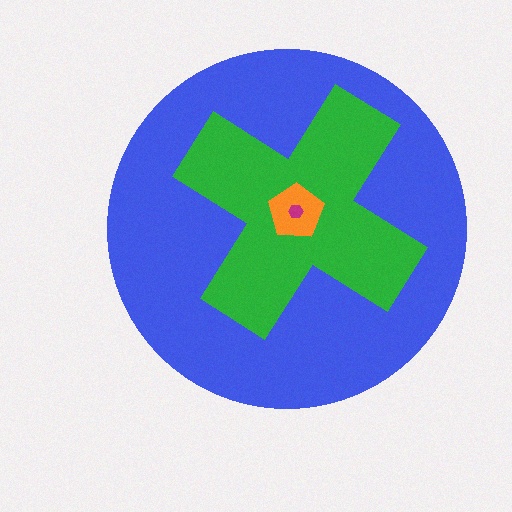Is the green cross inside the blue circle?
Yes.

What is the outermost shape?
The blue circle.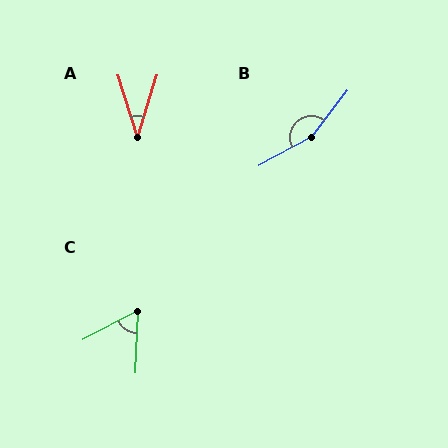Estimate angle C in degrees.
Approximately 59 degrees.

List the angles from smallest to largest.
A (35°), C (59°), B (156°).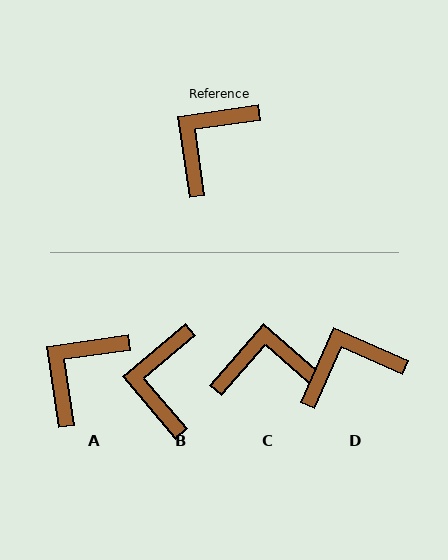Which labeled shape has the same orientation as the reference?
A.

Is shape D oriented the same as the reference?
No, it is off by about 32 degrees.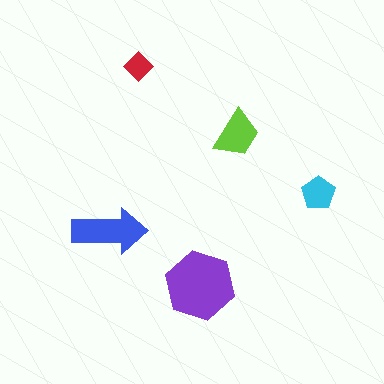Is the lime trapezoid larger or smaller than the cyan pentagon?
Larger.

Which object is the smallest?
The red diamond.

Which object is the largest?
The purple hexagon.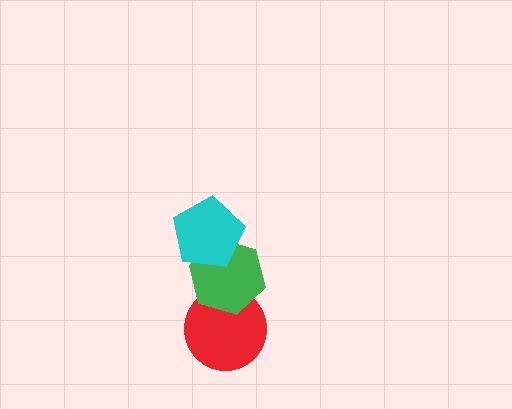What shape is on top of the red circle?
The green hexagon is on top of the red circle.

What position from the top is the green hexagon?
The green hexagon is 2nd from the top.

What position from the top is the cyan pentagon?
The cyan pentagon is 1st from the top.